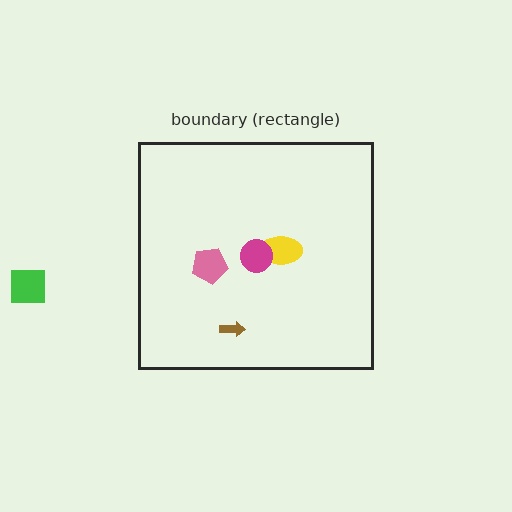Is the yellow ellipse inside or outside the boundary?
Inside.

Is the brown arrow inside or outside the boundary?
Inside.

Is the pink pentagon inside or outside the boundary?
Inside.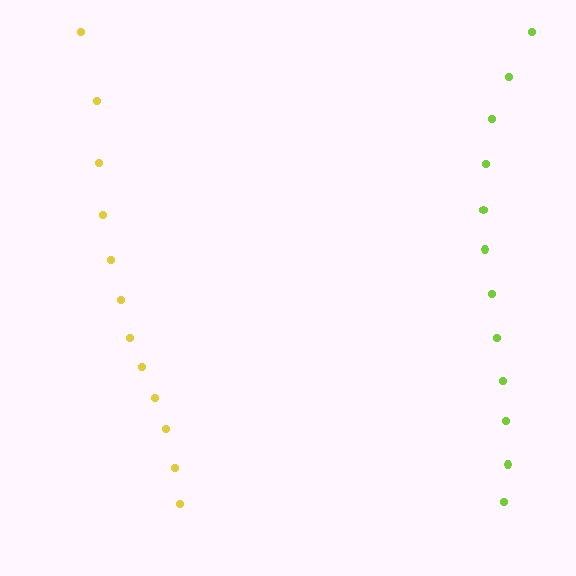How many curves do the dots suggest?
There are 2 distinct paths.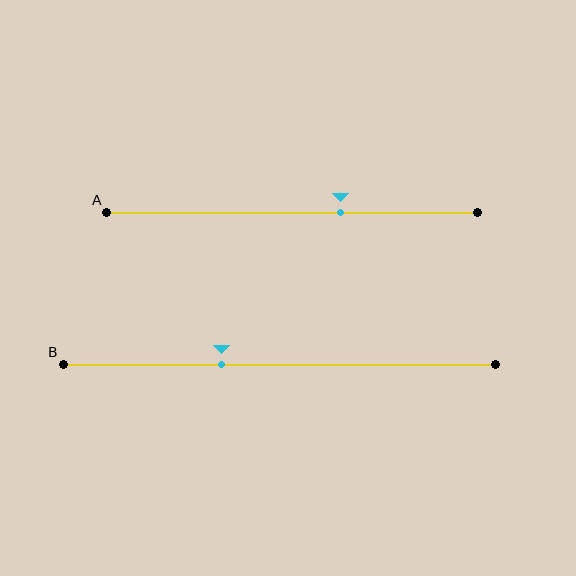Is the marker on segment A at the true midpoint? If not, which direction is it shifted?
No, the marker on segment A is shifted to the right by about 13% of the segment length.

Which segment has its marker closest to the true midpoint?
Segment A has its marker closest to the true midpoint.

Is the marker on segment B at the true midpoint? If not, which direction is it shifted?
No, the marker on segment B is shifted to the left by about 13% of the segment length.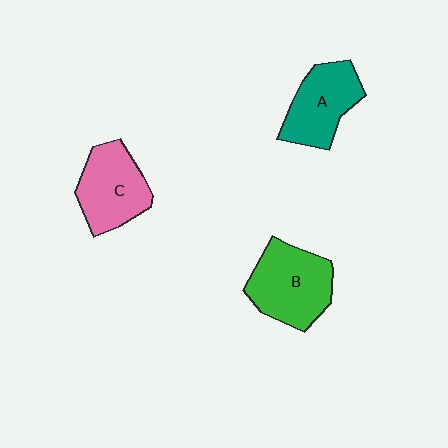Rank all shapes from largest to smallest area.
From largest to smallest: B (green), C (pink), A (teal).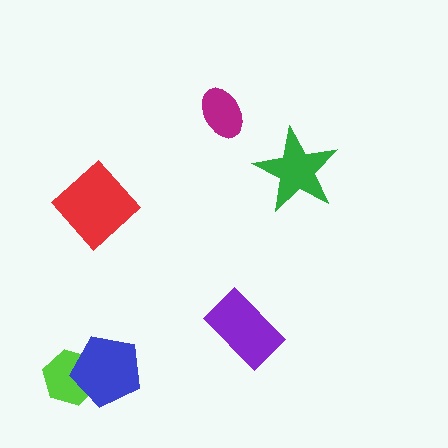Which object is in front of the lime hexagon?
The blue pentagon is in front of the lime hexagon.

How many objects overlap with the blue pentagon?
1 object overlaps with the blue pentagon.